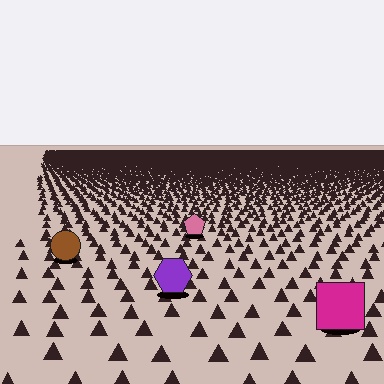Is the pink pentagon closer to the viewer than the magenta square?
No. The magenta square is closer — you can tell from the texture gradient: the ground texture is coarser near it.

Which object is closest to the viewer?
The magenta square is closest. The texture marks near it are larger and more spread out.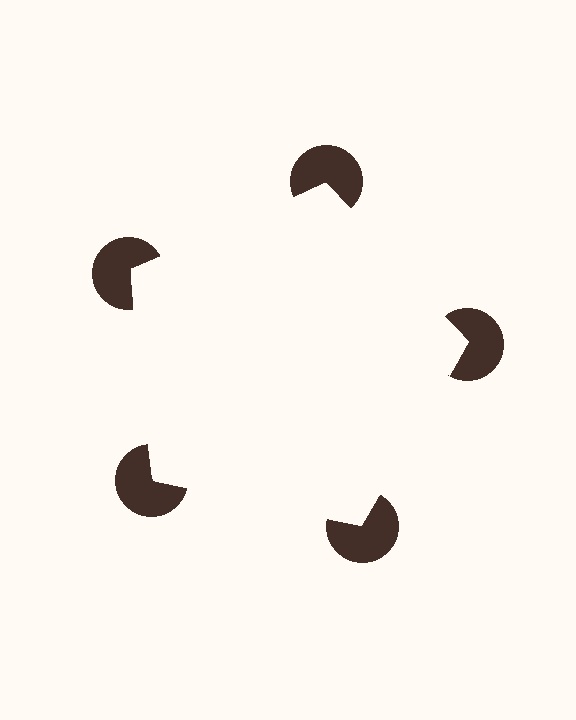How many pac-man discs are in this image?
There are 5 — one at each vertex of the illusory pentagon.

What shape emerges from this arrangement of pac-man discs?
An illusory pentagon — its edges are inferred from the aligned wedge cuts in the pac-man discs, not physically drawn.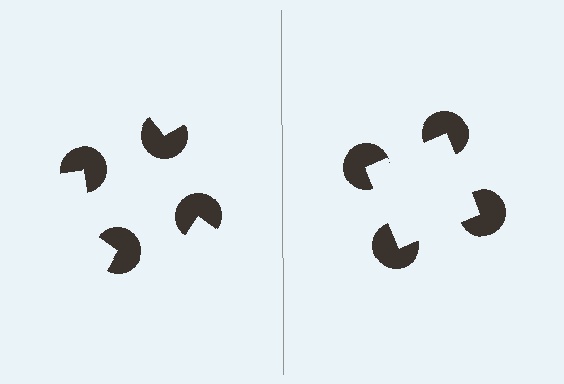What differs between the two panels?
The pac-man discs are positioned identically on both sides; only the wedge orientations differ. On the right they align to a square; on the left they are misaligned.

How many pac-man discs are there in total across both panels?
8 — 4 on each side.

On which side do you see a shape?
An illusory square appears on the right side. On the left side the wedge cuts are rotated, so no coherent shape forms.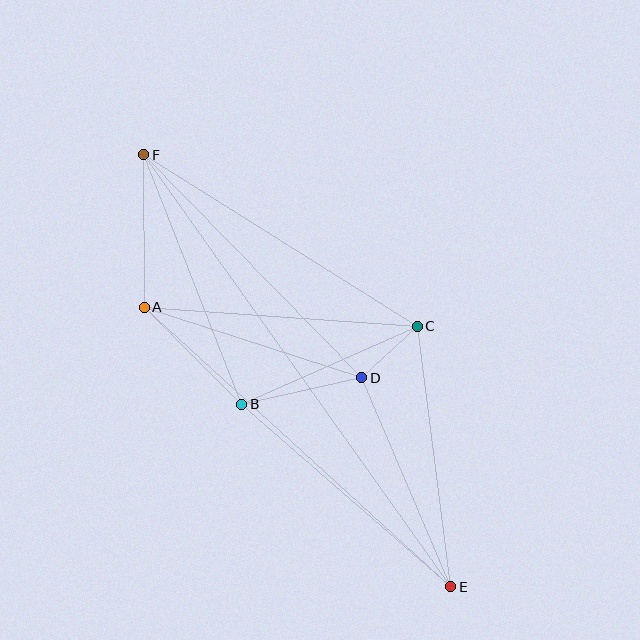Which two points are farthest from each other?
Points E and F are farthest from each other.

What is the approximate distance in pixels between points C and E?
The distance between C and E is approximately 263 pixels.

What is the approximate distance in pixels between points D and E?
The distance between D and E is approximately 227 pixels.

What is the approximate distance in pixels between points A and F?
The distance between A and F is approximately 153 pixels.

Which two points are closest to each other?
Points C and D are closest to each other.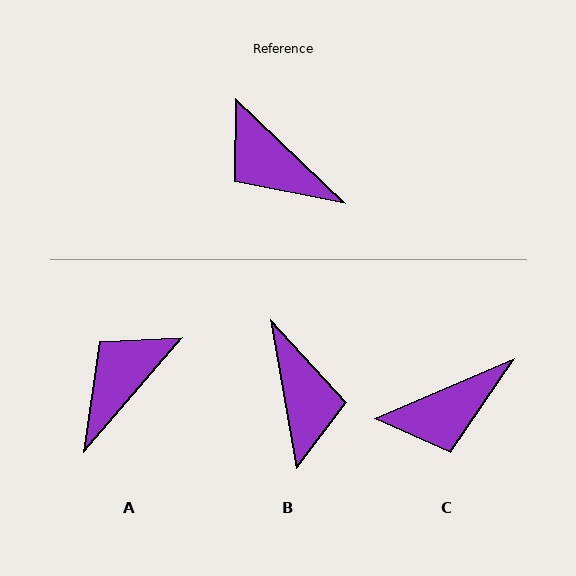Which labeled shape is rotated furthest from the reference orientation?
B, about 144 degrees away.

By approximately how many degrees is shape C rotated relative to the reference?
Approximately 67 degrees counter-clockwise.